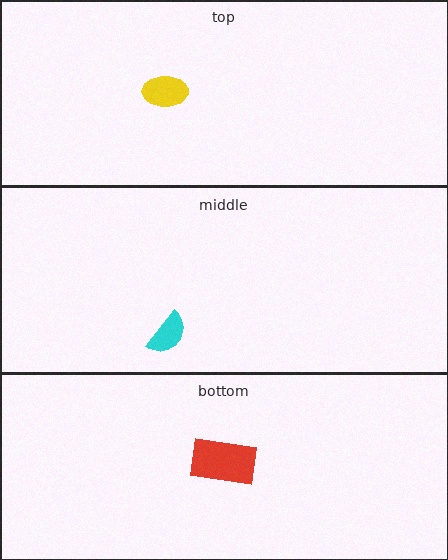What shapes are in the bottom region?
The red rectangle.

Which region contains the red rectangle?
The bottom region.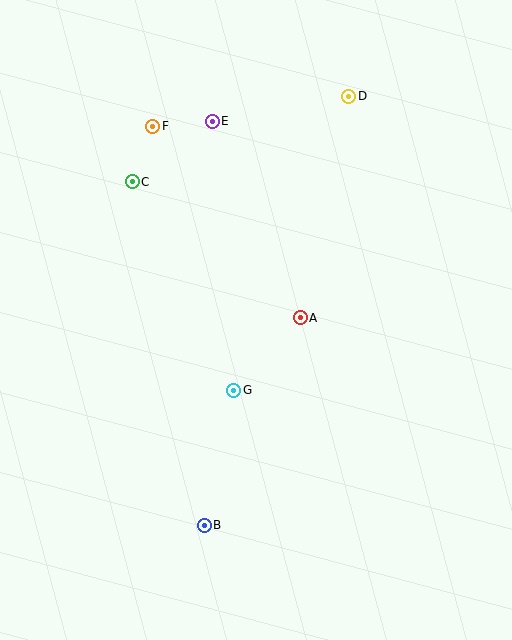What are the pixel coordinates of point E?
Point E is at (212, 121).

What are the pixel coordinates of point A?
Point A is at (300, 318).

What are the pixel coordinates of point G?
Point G is at (234, 390).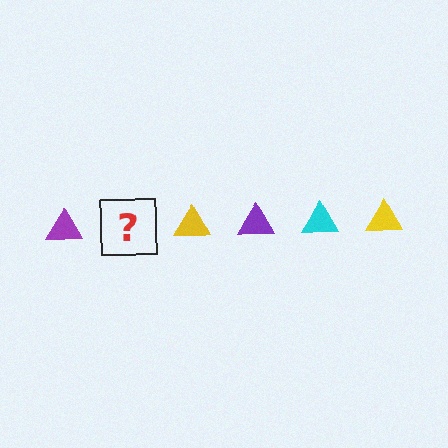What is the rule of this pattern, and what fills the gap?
The rule is that the pattern cycles through purple, cyan, yellow triangles. The gap should be filled with a cyan triangle.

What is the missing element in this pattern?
The missing element is a cyan triangle.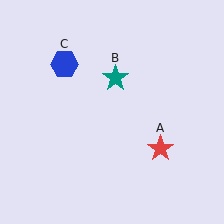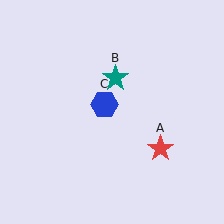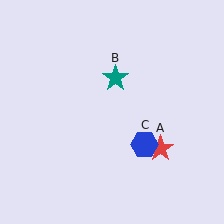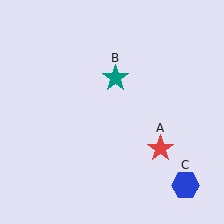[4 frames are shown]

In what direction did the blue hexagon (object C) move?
The blue hexagon (object C) moved down and to the right.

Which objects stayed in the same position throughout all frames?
Red star (object A) and teal star (object B) remained stationary.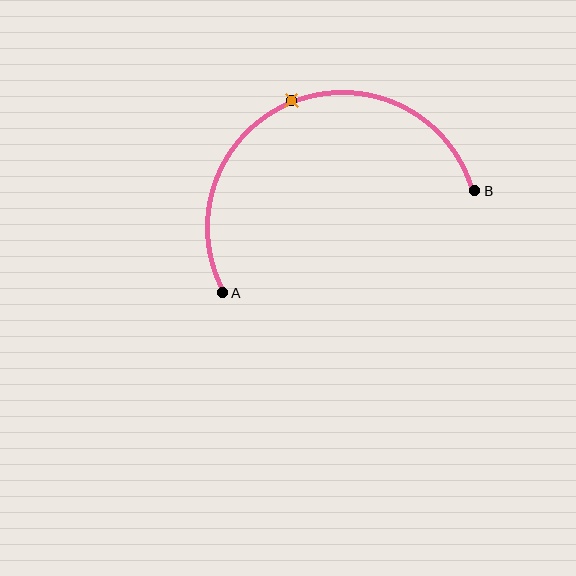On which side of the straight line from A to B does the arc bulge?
The arc bulges above the straight line connecting A and B.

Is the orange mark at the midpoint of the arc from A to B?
Yes. The orange mark lies on the arc at equal arc-length from both A and B — it is the arc midpoint.